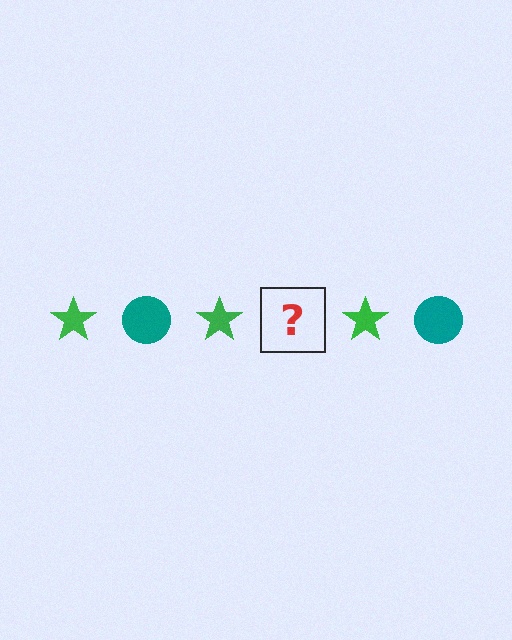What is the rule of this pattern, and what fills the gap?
The rule is that the pattern alternates between green star and teal circle. The gap should be filled with a teal circle.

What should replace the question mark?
The question mark should be replaced with a teal circle.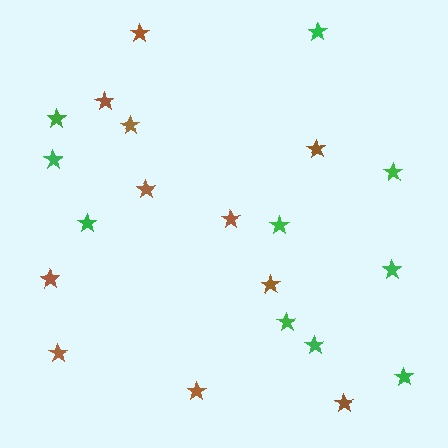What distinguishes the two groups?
There are 2 groups: one group of brown stars (11) and one group of green stars (10).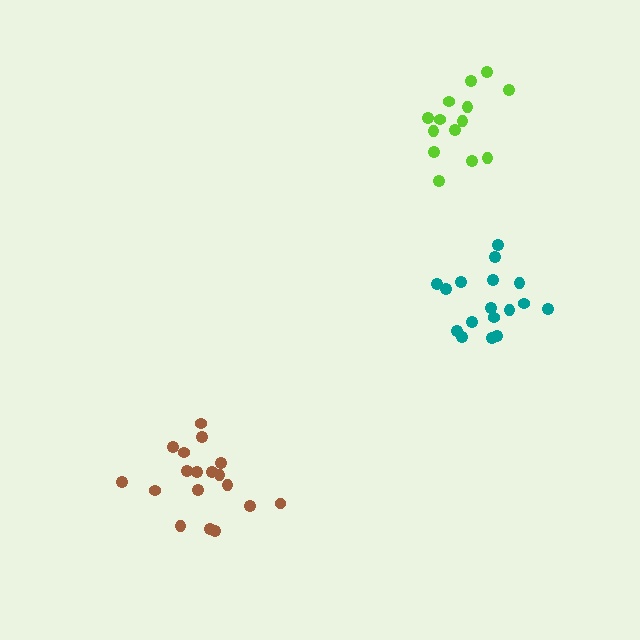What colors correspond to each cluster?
The clusters are colored: teal, brown, lime.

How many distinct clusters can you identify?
There are 3 distinct clusters.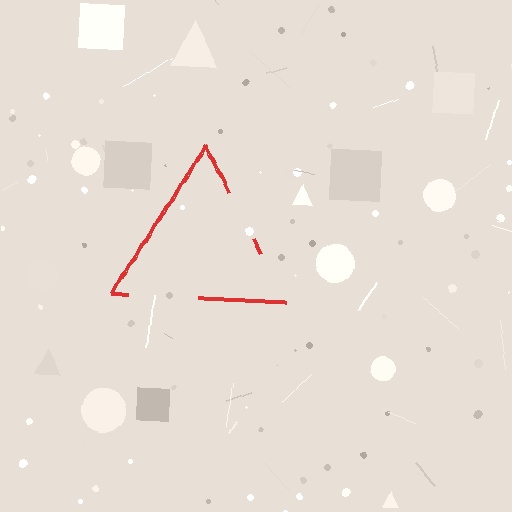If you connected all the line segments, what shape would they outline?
They would outline a triangle.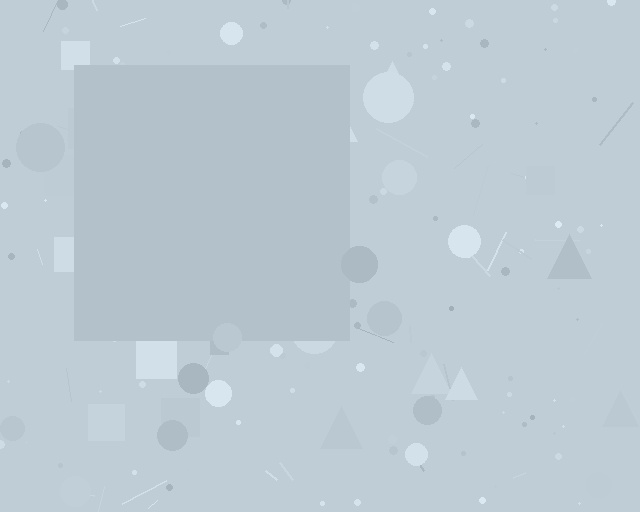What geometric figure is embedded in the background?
A square is embedded in the background.